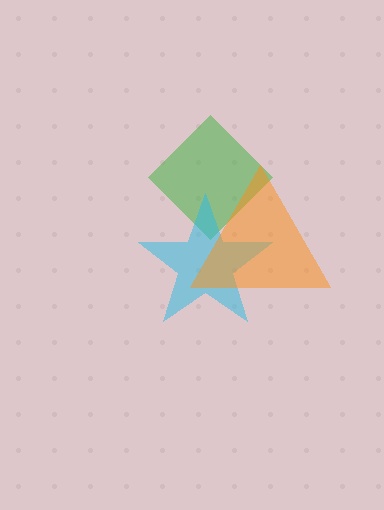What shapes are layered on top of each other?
The layered shapes are: a green diamond, a cyan star, an orange triangle.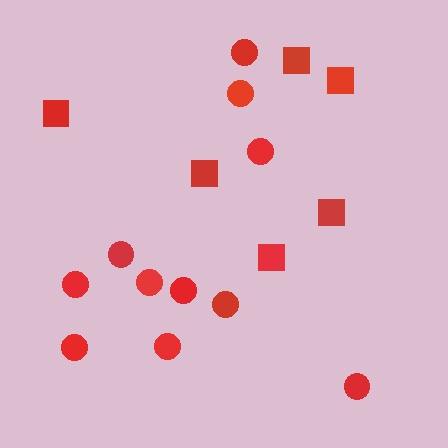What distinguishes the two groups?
There are 2 groups: one group of circles (11) and one group of squares (6).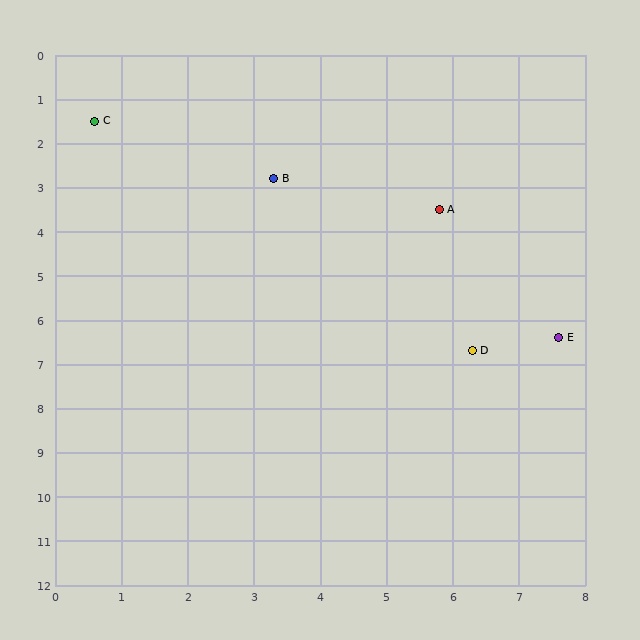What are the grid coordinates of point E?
Point E is at approximately (7.6, 6.4).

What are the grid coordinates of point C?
Point C is at approximately (0.6, 1.5).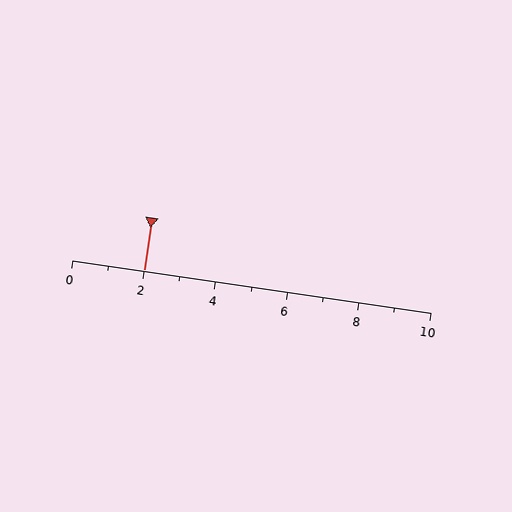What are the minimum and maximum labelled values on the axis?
The axis runs from 0 to 10.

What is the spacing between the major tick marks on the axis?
The major ticks are spaced 2 apart.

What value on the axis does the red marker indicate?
The marker indicates approximately 2.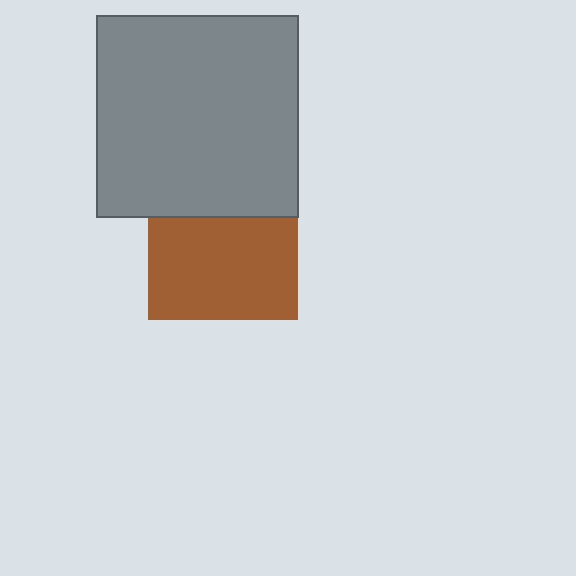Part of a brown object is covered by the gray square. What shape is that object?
It is a square.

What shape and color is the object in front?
The object in front is a gray square.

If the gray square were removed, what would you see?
You would see the complete brown square.